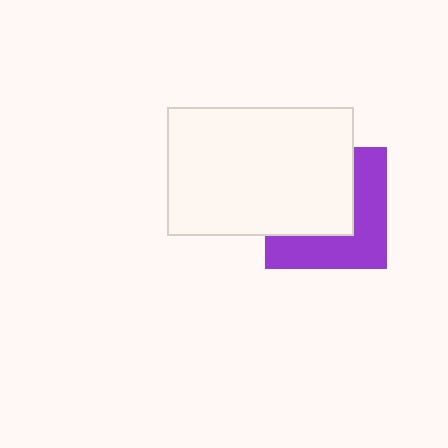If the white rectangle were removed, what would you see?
You would see the complete purple square.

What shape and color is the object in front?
The object in front is a white rectangle.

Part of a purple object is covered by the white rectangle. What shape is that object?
It is a square.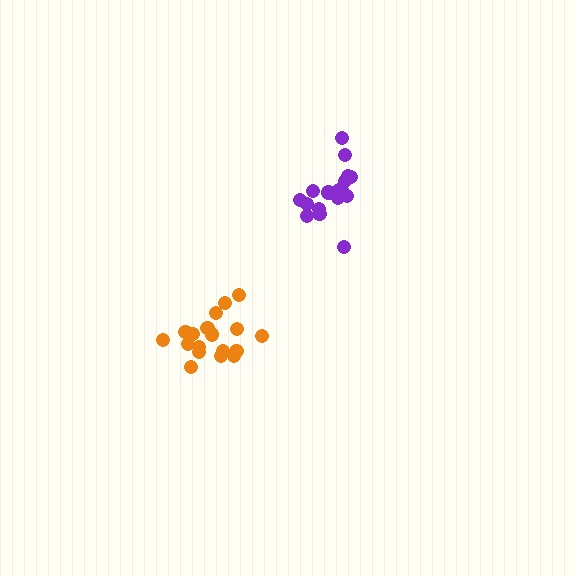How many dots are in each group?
Group 1: 17 dots, Group 2: 18 dots (35 total).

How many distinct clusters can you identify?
There are 2 distinct clusters.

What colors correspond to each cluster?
The clusters are colored: purple, orange.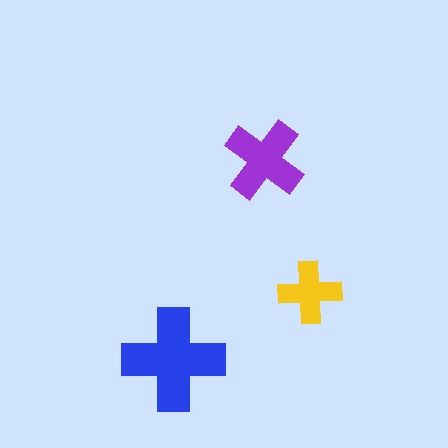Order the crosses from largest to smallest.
the blue one, the purple one, the yellow one.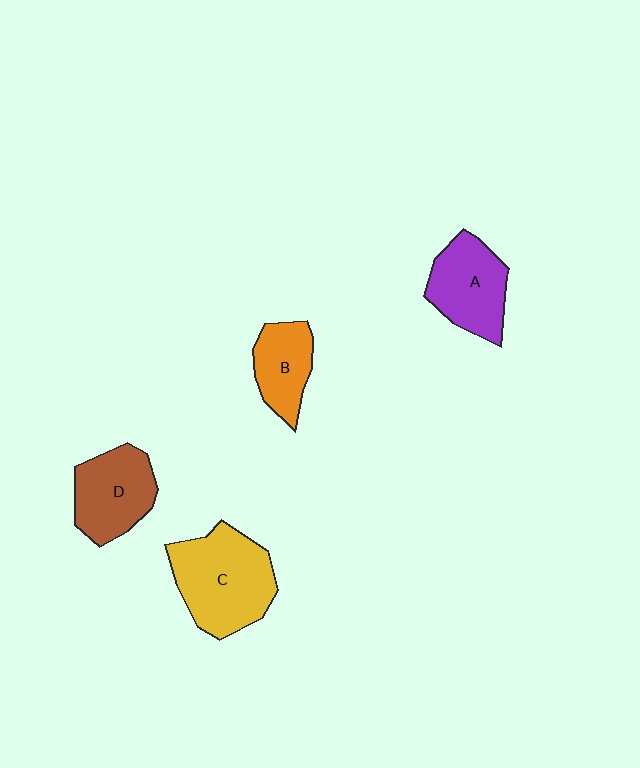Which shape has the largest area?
Shape C (yellow).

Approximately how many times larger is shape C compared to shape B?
Approximately 1.8 times.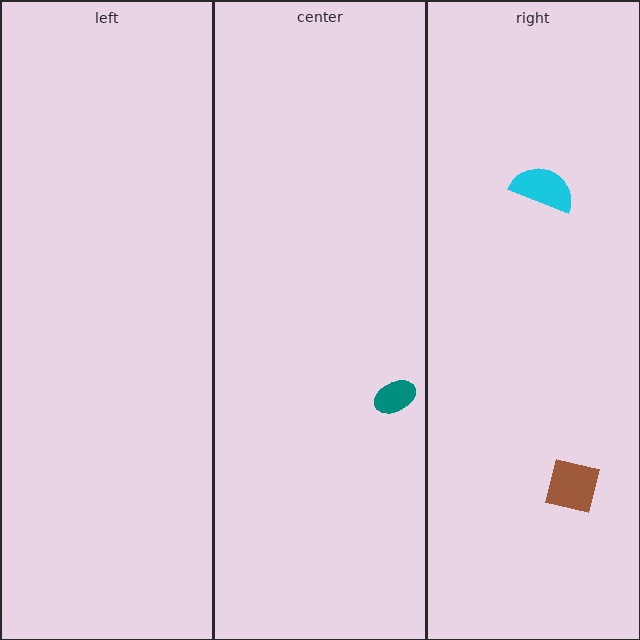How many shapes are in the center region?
1.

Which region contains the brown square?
The right region.